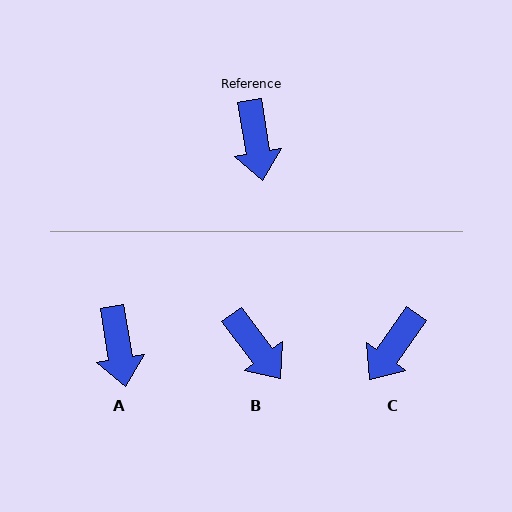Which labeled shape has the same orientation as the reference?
A.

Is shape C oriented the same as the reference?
No, it is off by about 45 degrees.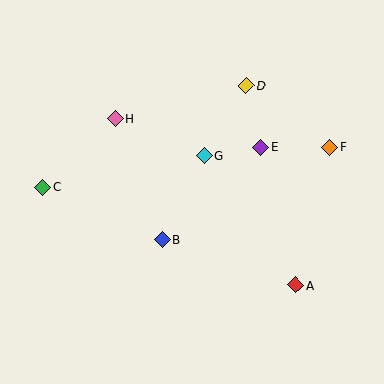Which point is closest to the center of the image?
Point G at (204, 156) is closest to the center.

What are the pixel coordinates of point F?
Point F is at (330, 147).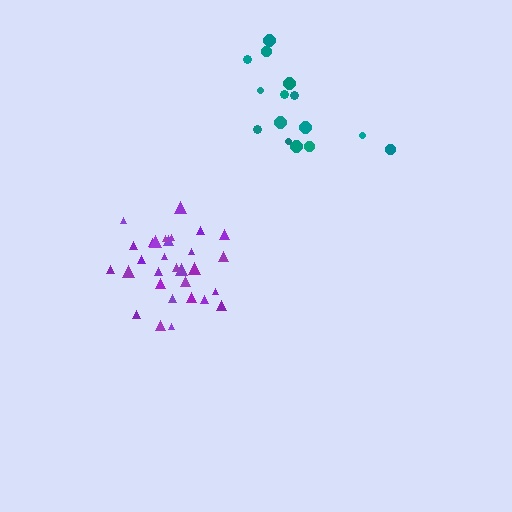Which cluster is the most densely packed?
Purple.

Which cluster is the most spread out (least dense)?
Teal.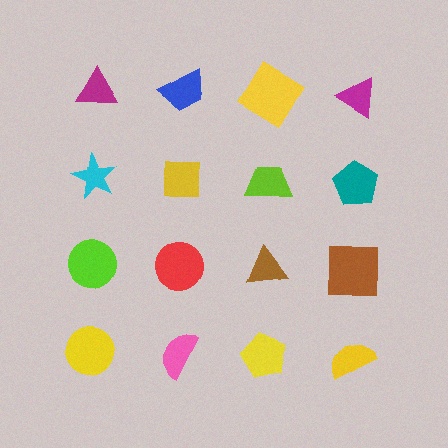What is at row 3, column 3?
A brown triangle.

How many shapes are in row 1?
4 shapes.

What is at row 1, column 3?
A yellow diamond.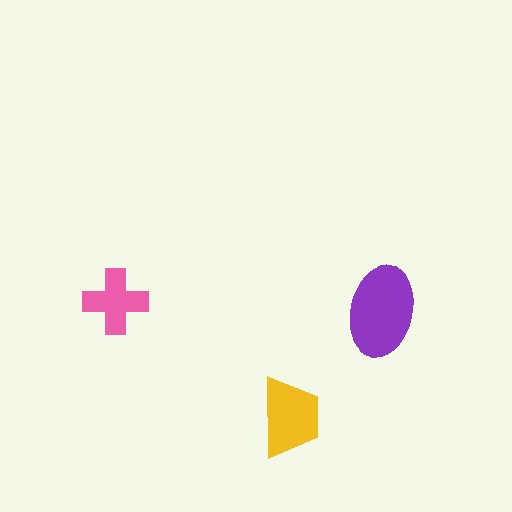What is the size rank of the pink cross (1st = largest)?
3rd.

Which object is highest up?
The pink cross is topmost.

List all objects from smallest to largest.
The pink cross, the yellow trapezoid, the purple ellipse.